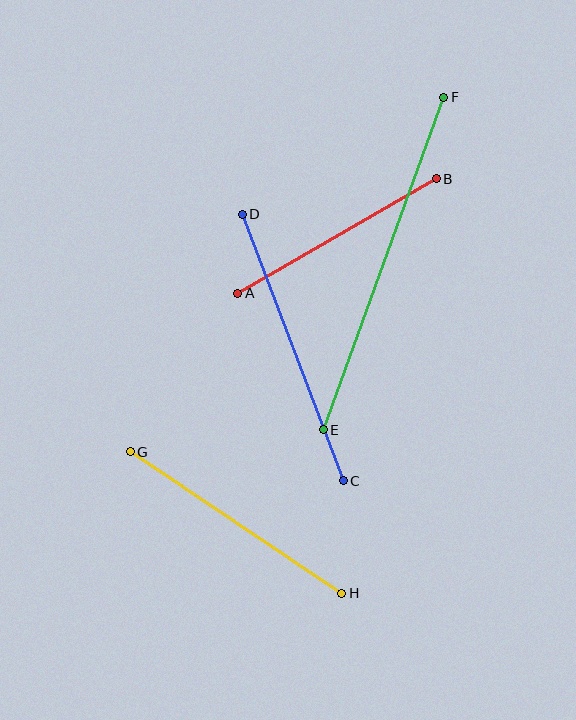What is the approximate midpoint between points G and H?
The midpoint is at approximately (236, 523) pixels.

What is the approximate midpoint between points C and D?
The midpoint is at approximately (293, 347) pixels.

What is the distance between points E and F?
The distance is approximately 353 pixels.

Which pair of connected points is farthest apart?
Points E and F are farthest apart.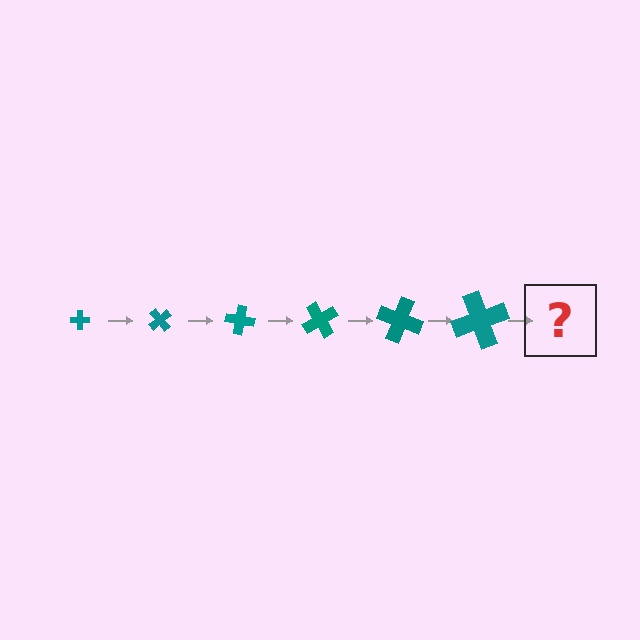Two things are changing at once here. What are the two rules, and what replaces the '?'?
The two rules are that the cross grows larger each step and it rotates 50 degrees each step. The '?' should be a cross, larger than the previous one and rotated 300 degrees from the start.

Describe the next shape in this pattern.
It should be a cross, larger than the previous one and rotated 300 degrees from the start.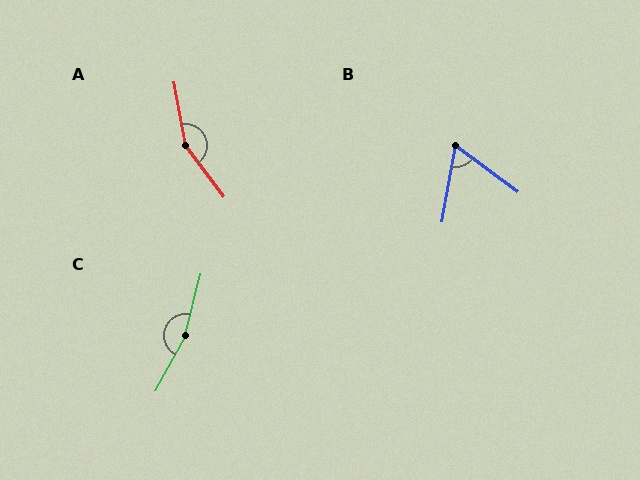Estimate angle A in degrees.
Approximately 154 degrees.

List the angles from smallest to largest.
B (63°), A (154°), C (166°).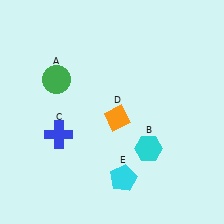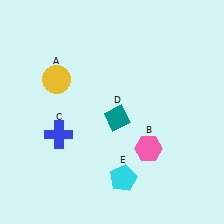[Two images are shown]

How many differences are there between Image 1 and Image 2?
There are 3 differences between the two images.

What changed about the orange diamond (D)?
In Image 1, D is orange. In Image 2, it changed to teal.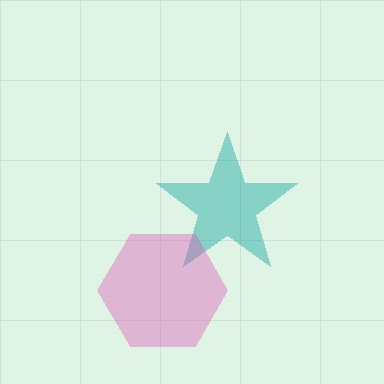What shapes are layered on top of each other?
The layered shapes are: a teal star, a pink hexagon.